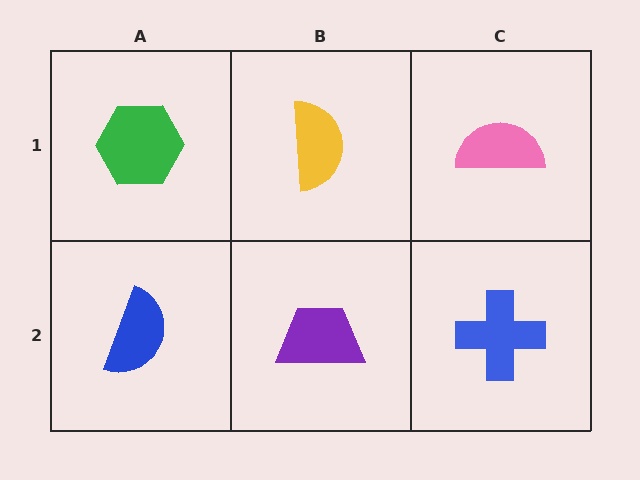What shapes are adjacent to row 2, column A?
A green hexagon (row 1, column A), a purple trapezoid (row 2, column B).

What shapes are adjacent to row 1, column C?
A blue cross (row 2, column C), a yellow semicircle (row 1, column B).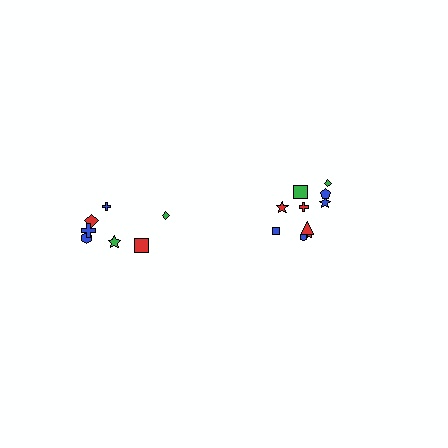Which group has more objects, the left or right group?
The right group.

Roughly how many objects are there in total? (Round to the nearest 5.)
Roughly 15 objects in total.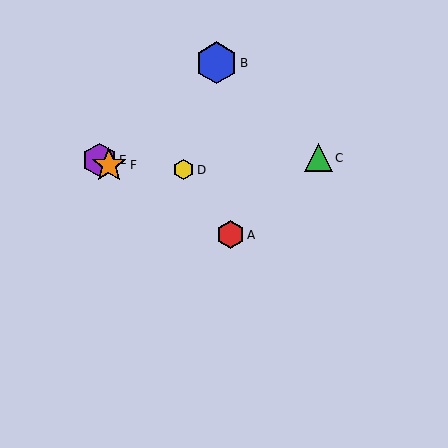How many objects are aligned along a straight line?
3 objects (A, E, F) are aligned along a straight line.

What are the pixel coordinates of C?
Object C is at (318, 158).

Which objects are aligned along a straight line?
Objects A, E, F are aligned along a straight line.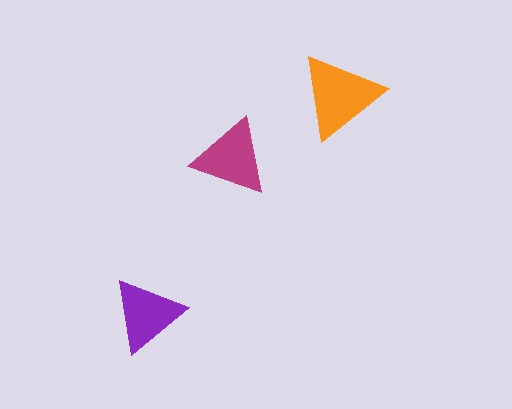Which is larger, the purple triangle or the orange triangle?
The orange one.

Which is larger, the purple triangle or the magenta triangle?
The magenta one.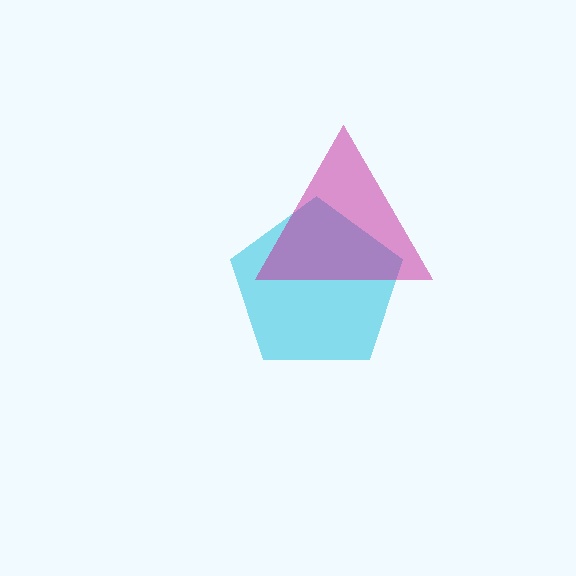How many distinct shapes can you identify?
There are 2 distinct shapes: a cyan pentagon, a magenta triangle.